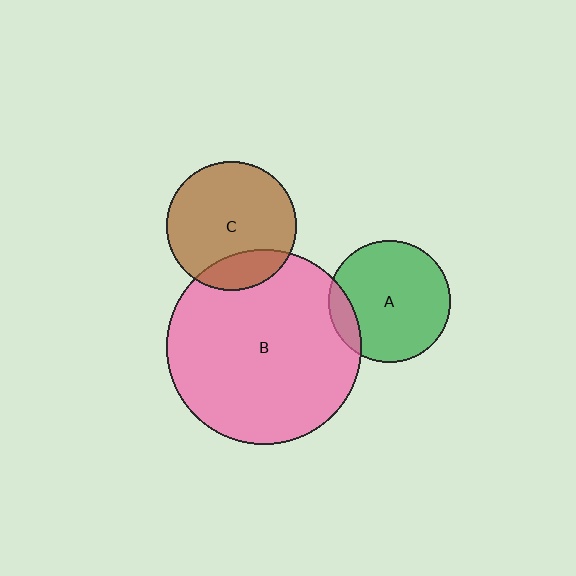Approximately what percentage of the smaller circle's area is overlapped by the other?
Approximately 10%.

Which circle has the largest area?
Circle B (pink).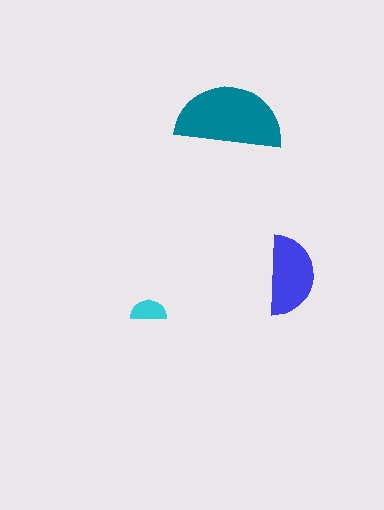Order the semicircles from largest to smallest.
the teal one, the blue one, the cyan one.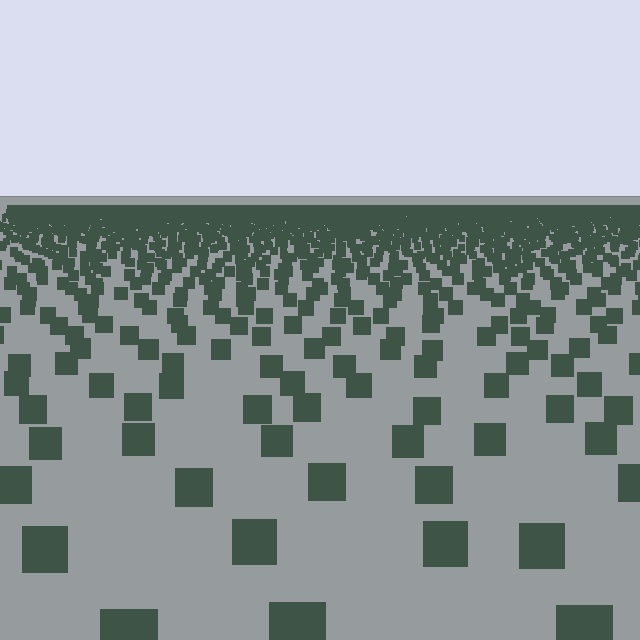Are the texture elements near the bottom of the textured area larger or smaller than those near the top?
Larger. Near the bottom, elements are closer to the viewer and appear at a bigger on-screen size.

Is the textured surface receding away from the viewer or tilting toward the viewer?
The surface is receding away from the viewer. Texture elements get smaller and denser toward the top.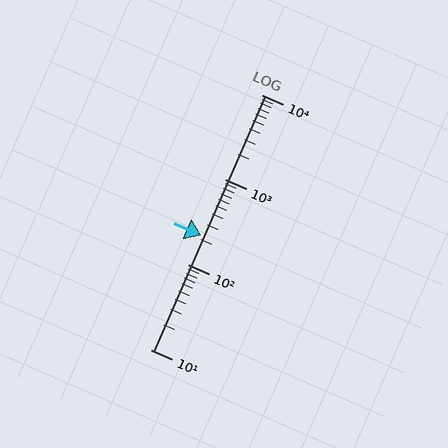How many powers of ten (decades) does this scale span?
The scale spans 3 decades, from 10 to 10000.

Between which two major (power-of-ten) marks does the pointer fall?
The pointer is between 100 and 1000.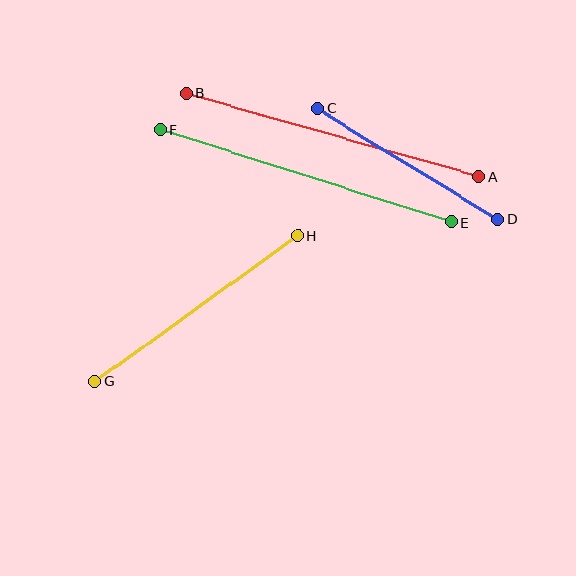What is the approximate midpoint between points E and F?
The midpoint is at approximately (306, 176) pixels.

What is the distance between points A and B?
The distance is approximately 304 pixels.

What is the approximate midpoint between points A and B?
The midpoint is at approximately (332, 135) pixels.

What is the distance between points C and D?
The distance is approximately 211 pixels.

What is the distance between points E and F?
The distance is approximately 305 pixels.